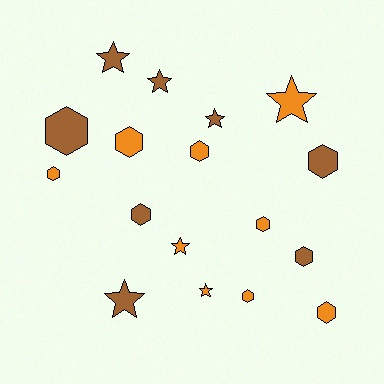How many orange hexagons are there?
There are 6 orange hexagons.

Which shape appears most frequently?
Hexagon, with 10 objects.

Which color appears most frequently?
Orange, with 9 objects.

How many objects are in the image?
There are 17 objects.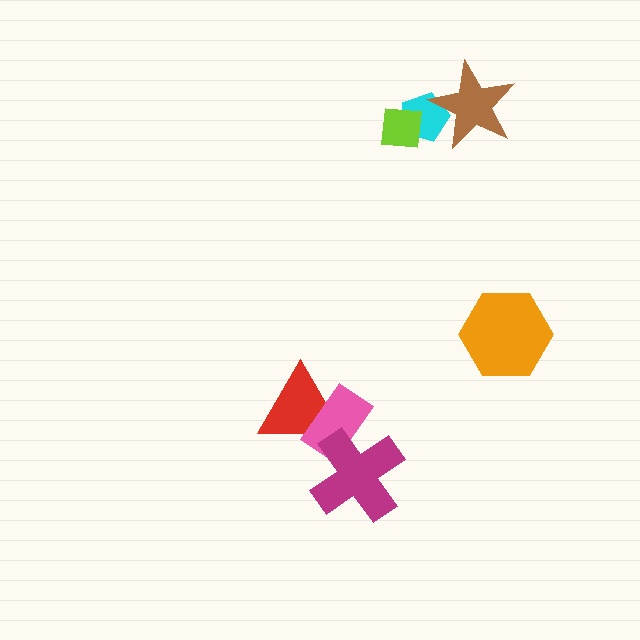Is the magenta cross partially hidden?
No, no other shape covers it.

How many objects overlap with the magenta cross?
2 objects overlap with the magenta cross.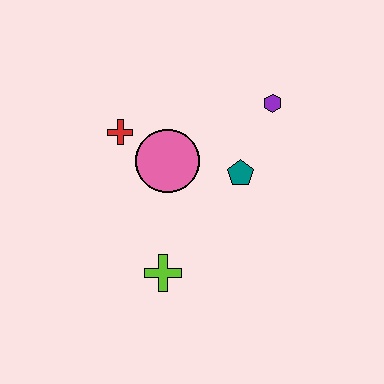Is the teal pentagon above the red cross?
No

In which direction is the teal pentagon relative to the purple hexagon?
The teal pentagon is below the purple hexagon.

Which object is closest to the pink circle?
The red cross is closest to the pink circle.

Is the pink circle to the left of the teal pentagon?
Yes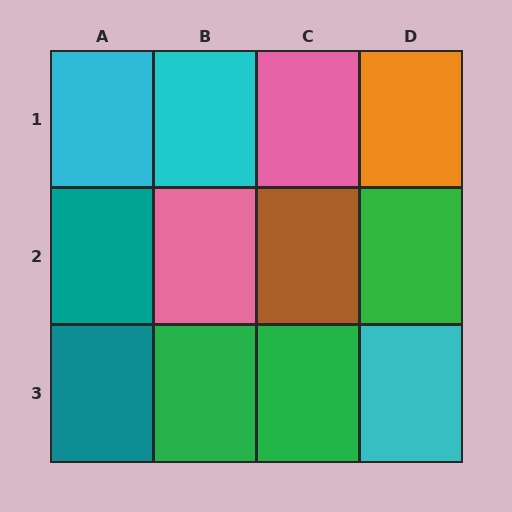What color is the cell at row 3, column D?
Cyan.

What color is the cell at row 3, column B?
Green.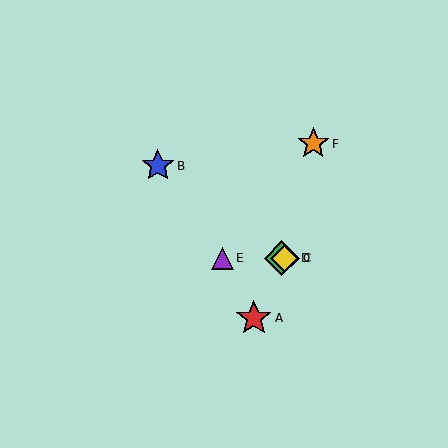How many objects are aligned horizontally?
3 objects (C, D, E) are aligned horizontally.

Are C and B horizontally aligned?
No, C is at y≈258 and B is at y≈166.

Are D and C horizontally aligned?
Yes, both are at y≈258.